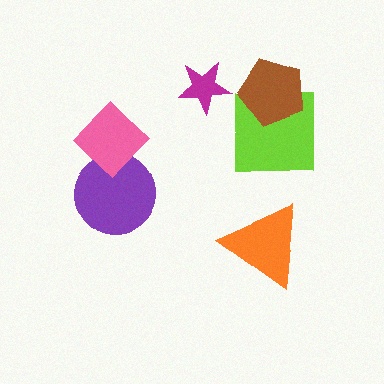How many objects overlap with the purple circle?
1 object overlaps with the purple circle.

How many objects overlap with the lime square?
1 object overlaps with the lime square.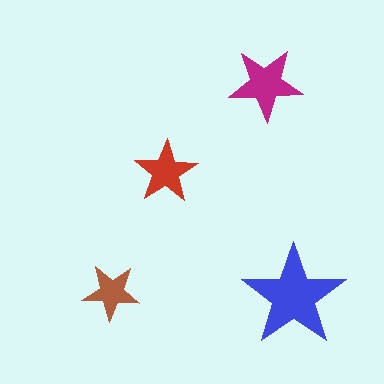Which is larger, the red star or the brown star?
The red one.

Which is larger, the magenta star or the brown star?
The magenta one.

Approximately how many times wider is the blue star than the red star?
About 1.5 times wider.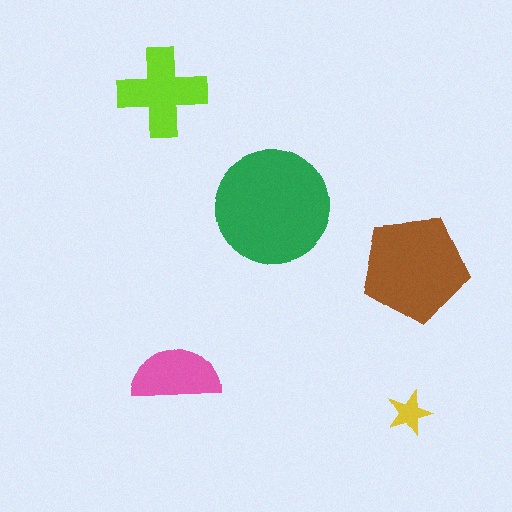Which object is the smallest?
The yellow star.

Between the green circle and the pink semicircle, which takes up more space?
The green circle.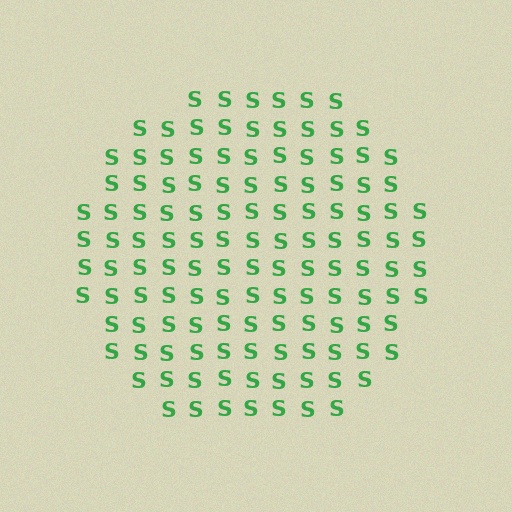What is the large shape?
The large shape is a circle.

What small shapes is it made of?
It is made of small letter S's.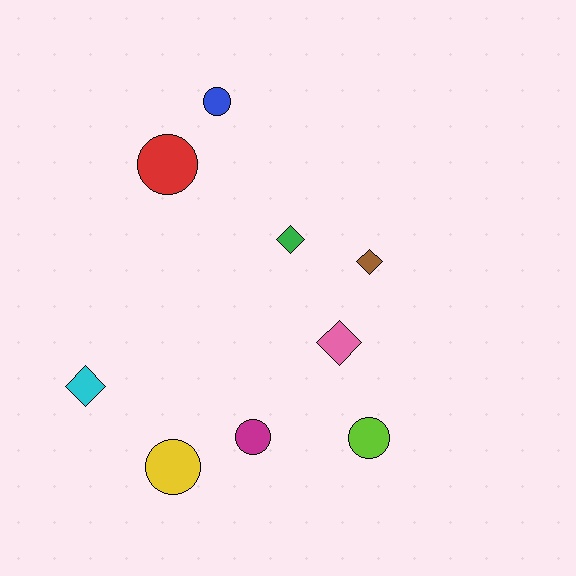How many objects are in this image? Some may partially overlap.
There are 9 objects.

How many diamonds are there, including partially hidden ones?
There are 4 diamonds.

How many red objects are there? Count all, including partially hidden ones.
There is 1 red object.